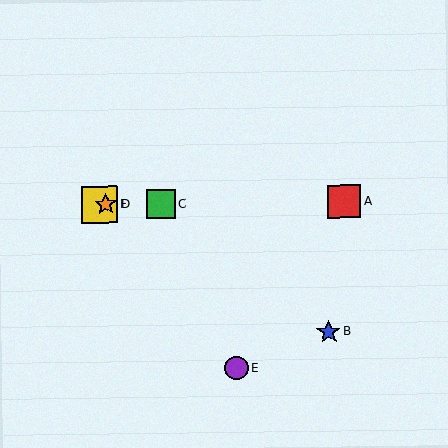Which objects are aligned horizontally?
Objects A, C, D, F are aligned horizontally.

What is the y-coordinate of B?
Object B is at y≈332.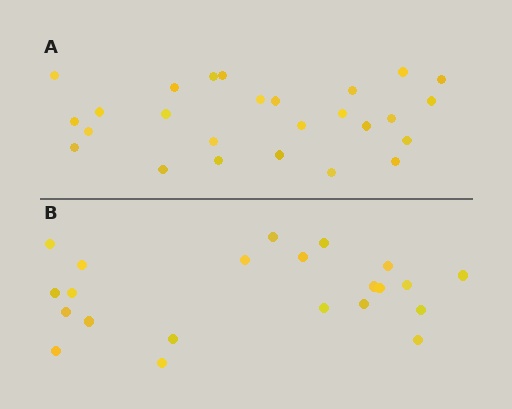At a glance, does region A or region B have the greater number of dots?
Region A (the top region) has more dots.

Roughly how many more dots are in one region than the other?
Region A has about 4 more dots than region B.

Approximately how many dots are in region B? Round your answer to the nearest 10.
About 20 dots. (The exact count is 22, which rounds to 20.)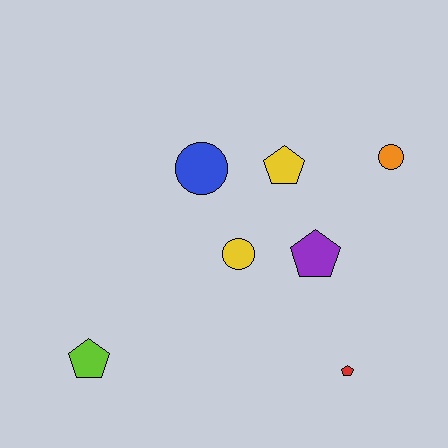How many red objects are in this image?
There is 1 red object.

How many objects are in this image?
There are 7 objects.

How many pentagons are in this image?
There are 4 pentagons.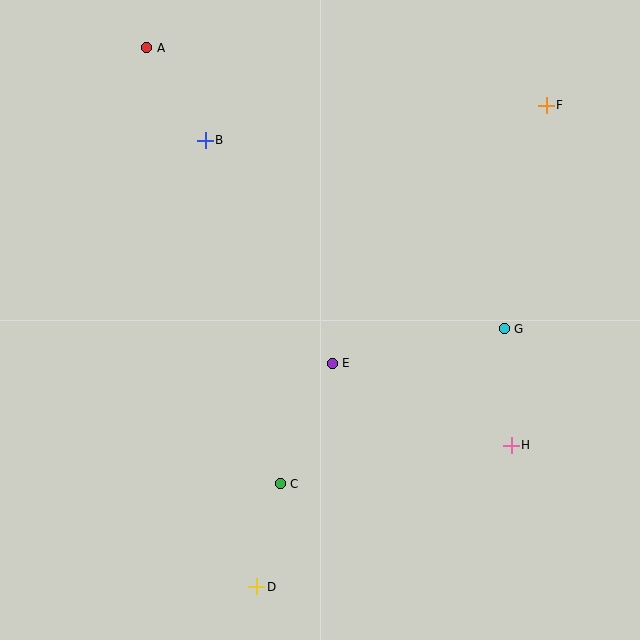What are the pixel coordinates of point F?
Point F is at (546, 105).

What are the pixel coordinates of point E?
Point E is at (332, 363).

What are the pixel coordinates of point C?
Point C is at (280, 484).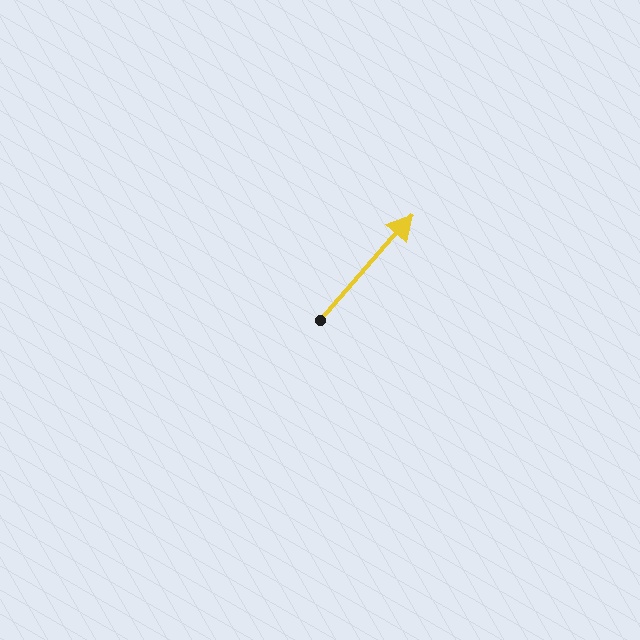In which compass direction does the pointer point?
Northeast.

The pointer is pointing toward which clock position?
Roughly 1 o'clock.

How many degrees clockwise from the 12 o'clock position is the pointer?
Approximately 41 degrees.